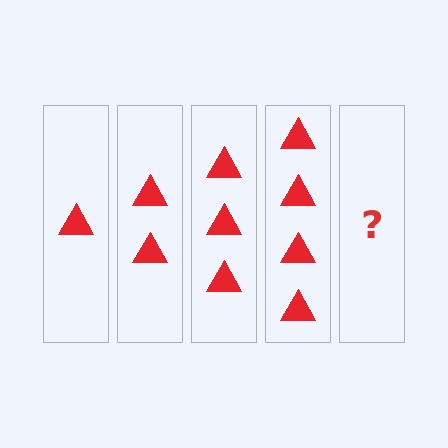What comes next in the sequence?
The next element should be 5 triangles.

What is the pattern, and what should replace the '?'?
The pattern is that each step adds one more triangle. The '?' should be 5 triangles.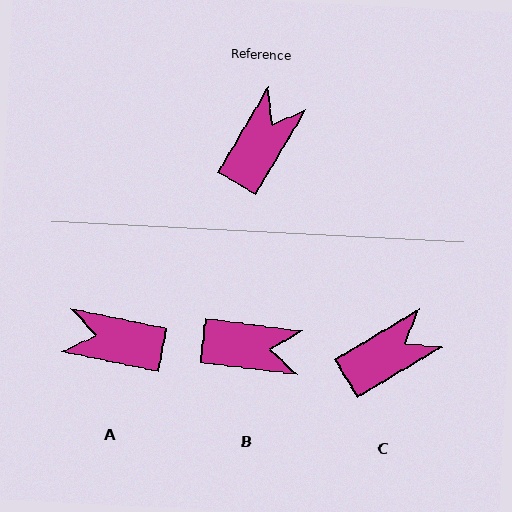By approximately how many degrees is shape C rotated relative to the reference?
Approximately 28 degrees clockwise.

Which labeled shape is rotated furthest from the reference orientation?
A, about 109 degrees away.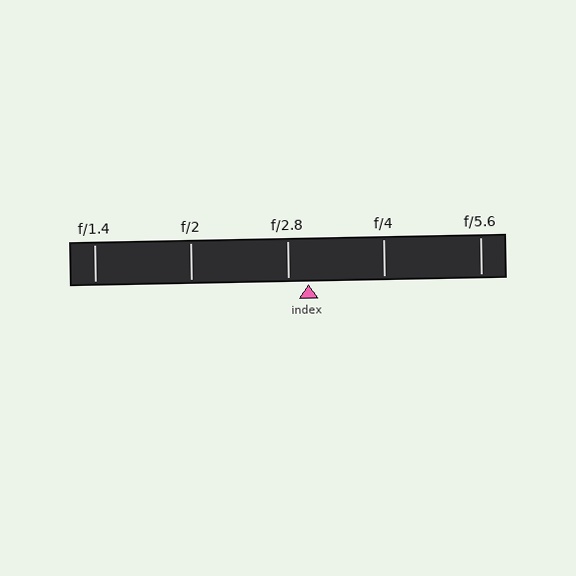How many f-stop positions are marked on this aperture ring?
There are 5 f-stop positions marked.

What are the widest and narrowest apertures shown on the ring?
The widest aperture shown is f/1.4 and the narrowest is f/5.6.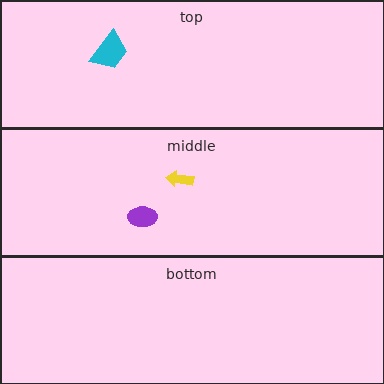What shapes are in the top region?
The cyan trapezoid.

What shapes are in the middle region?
The purple ellipse, the yellow arrow.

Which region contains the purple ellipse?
The middle region.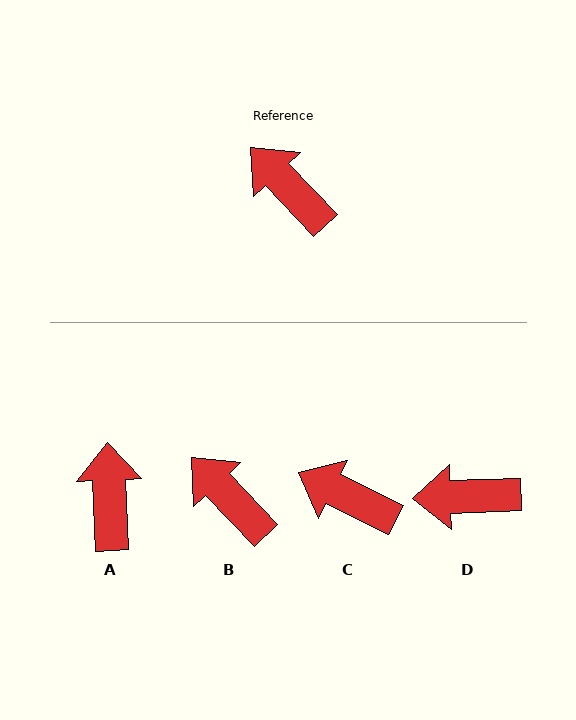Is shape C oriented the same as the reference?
No, it is off by about 20 degrees.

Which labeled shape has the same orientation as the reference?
B.